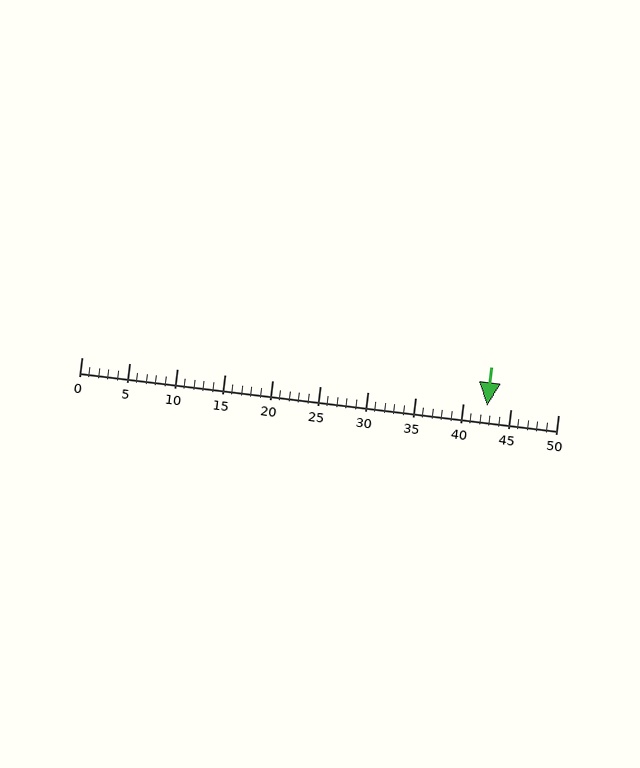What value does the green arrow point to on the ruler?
The green arrow points to approximately 43.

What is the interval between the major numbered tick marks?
The major tick marks are spaced 5 units apart.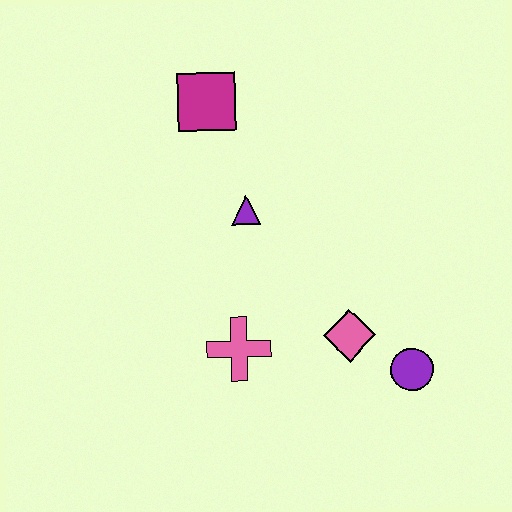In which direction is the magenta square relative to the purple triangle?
The magenta square is above the purple triangle.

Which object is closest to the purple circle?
The pink diamond is closest to the purple circle.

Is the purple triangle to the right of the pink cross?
Yes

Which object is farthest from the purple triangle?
The purple circle is farthest from the purple triangle.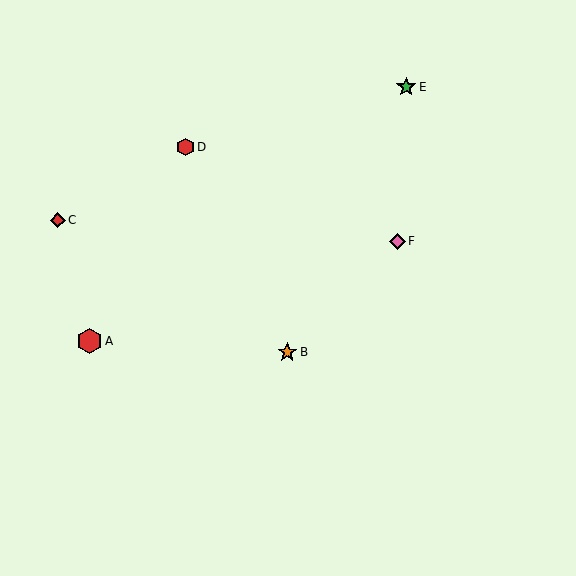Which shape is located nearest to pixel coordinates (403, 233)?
The pink diamond (labeled F) at (397, 241) is nearest to that location.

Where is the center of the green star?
The center of the green star is at (406, 87).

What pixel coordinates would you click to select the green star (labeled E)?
Click at (406, 87) to select the green star E.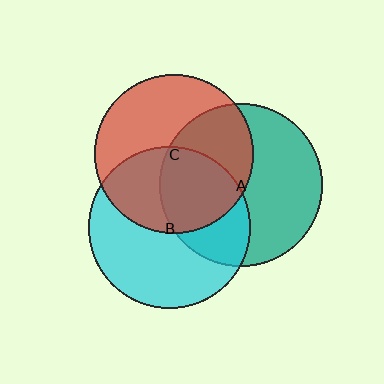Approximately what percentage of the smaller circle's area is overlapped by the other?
Approximately 45%.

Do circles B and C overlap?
Yes.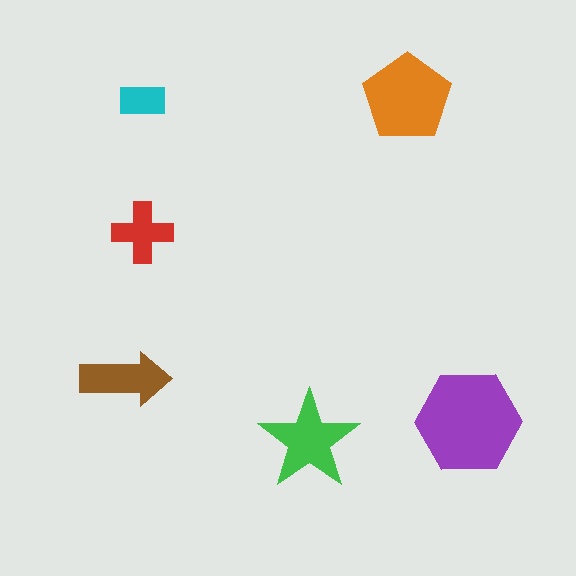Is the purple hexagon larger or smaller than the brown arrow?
Larger.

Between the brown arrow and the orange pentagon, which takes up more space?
The orange pentagon.